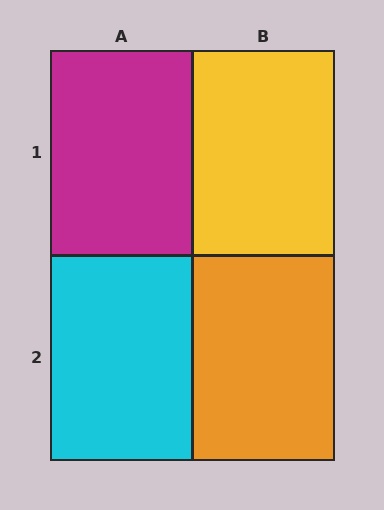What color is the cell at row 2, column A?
Cyan.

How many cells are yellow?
1 cell is yellow.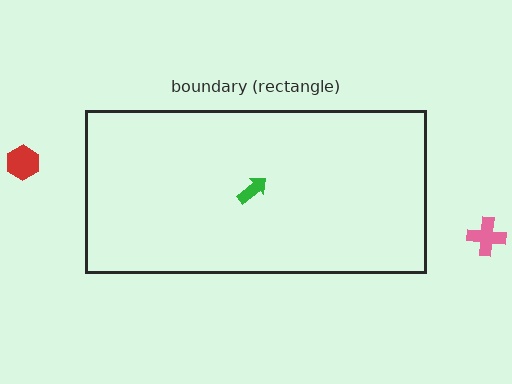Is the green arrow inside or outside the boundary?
Inside.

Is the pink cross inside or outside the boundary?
Outside.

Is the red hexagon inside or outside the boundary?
Outside.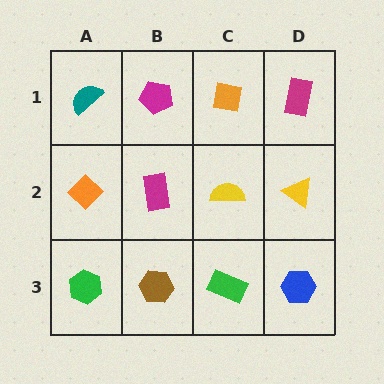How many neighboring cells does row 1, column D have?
2.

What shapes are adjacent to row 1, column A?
An orange diamond (row 2, column A), a magenta pentagon (row 1, column B).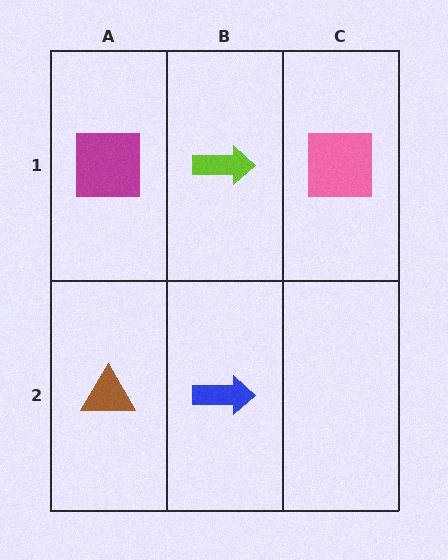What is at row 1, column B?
A lime arrow.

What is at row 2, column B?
A blue arrow.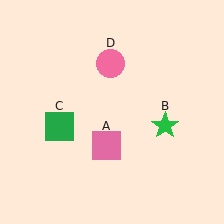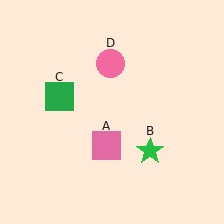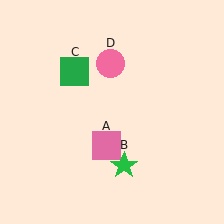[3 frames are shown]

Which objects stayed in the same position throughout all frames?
Pink square (object A) and pink circle (object D) remained stationary.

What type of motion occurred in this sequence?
The green star (object B), green square (object C) rotated clockwise around the center of the scene.